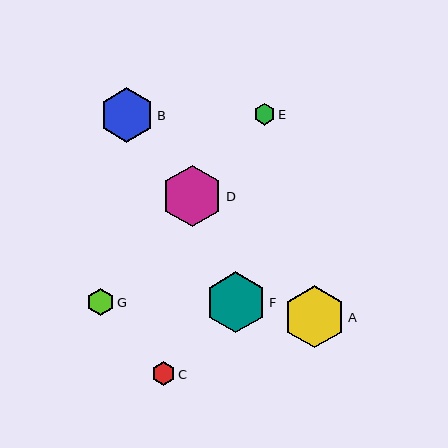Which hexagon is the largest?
Hexagon A is the largest with a size of approximately 62 pixels.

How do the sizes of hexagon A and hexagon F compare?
Hexagon A and hexagon F are approximately the same size.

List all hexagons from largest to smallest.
From largest to smallest: A, F, D, B, G, C, E.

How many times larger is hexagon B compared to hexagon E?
Hexagon B is approximately 2.6 times the size of hexagon E.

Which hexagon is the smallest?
Hexagon E is the smallest with a size of approximately 22 pixels.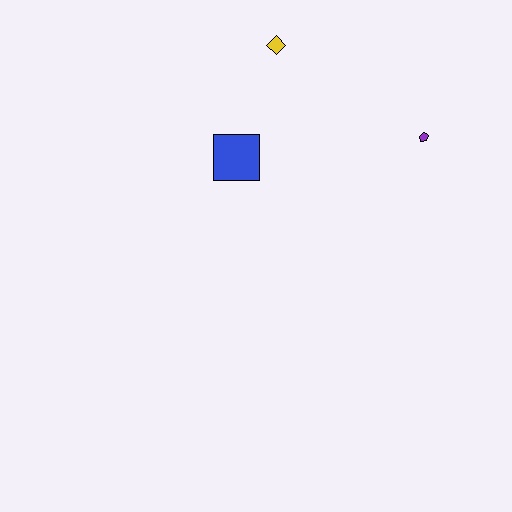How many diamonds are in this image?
There is 1 diamond.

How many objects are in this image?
There are 3 objects.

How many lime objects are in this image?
There are no lime objects.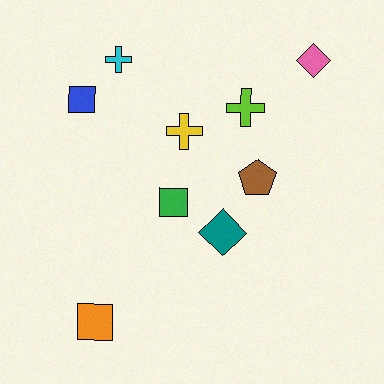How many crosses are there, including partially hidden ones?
There are 3 crosses.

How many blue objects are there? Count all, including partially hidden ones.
There is 1 blue object.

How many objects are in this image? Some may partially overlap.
There are 9 objects.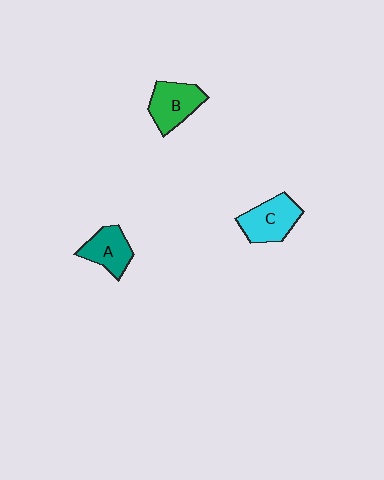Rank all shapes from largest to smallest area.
From largest to smallest: C (cyan), B (green), A (teal).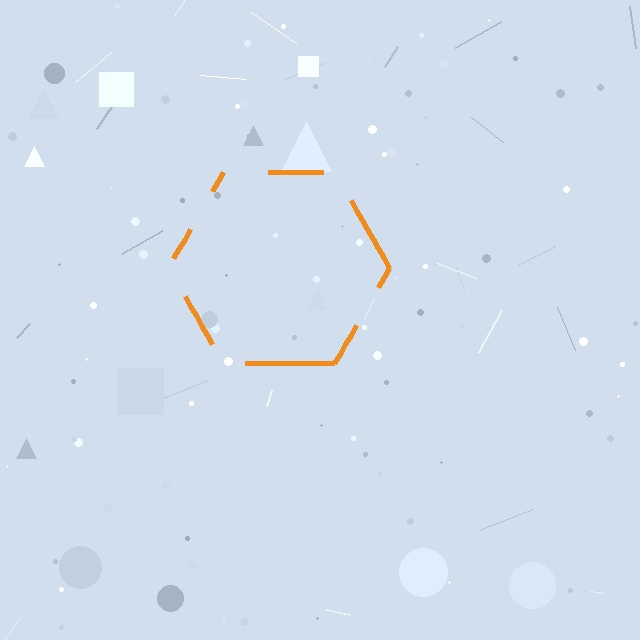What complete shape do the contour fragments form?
The contour fragments form a hexagon.